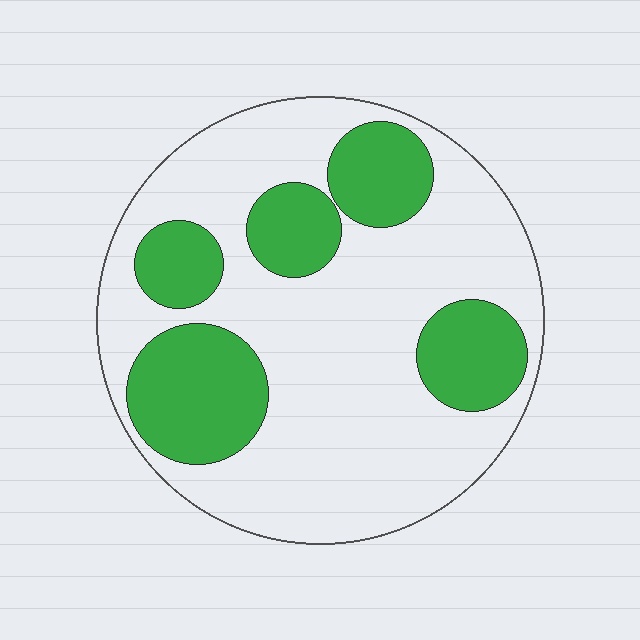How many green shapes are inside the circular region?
5.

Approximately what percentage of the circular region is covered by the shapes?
Approximately 30%.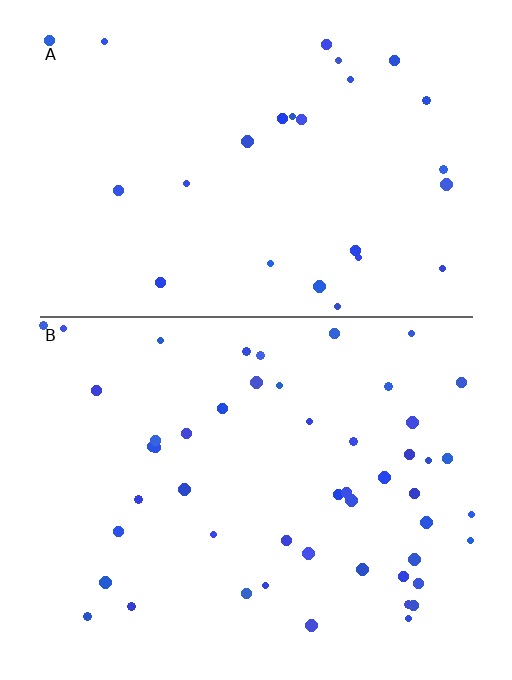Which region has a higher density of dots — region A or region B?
B (the bottom).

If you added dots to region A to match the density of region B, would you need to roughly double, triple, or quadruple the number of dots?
Approximately double.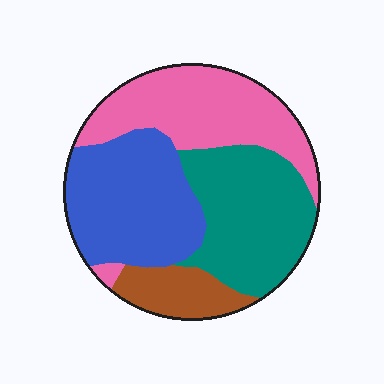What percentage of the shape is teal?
Teal covers roughly 30% of the shape.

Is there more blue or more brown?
Blue.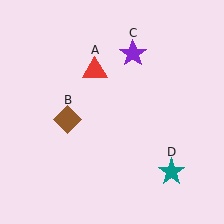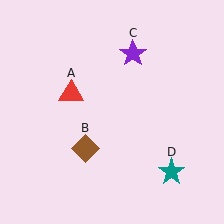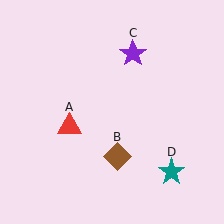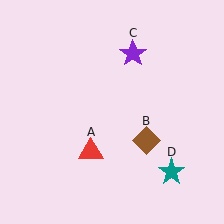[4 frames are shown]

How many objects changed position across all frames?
2 objects changed position: red triangle (object A), brown diamond (object B).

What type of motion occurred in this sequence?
The red triangle (object A), brown diamond (object B) rotated counterclockwise around the center of the scene.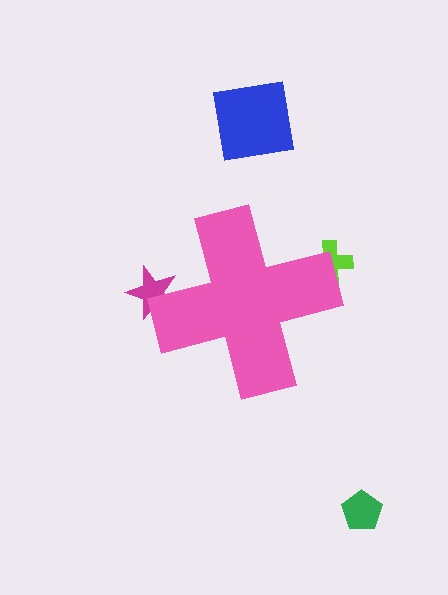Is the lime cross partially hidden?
Yes, the lime cross is partially hidden behind the pink cross.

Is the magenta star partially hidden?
Yes, the magenta star is partially hidden behind the pink cross.